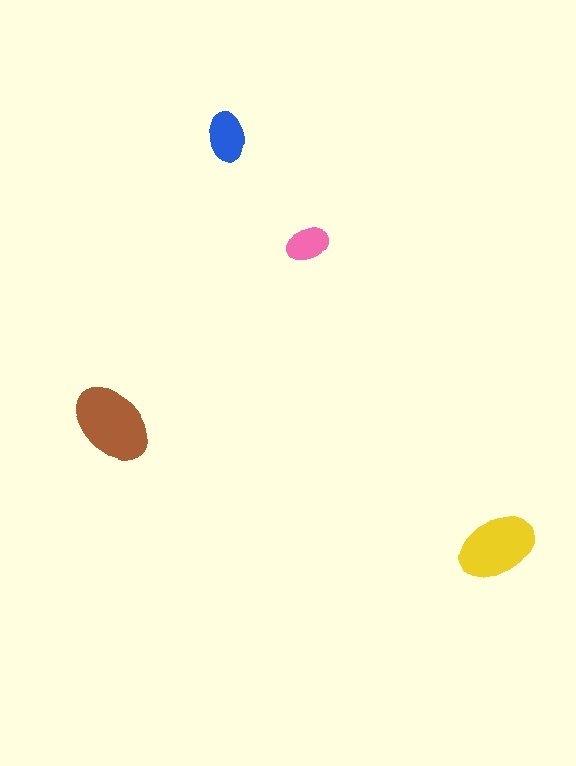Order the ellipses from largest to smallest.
the brown one, the yellow one, the blue one, the pink one.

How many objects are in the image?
There are 4 objects in the image.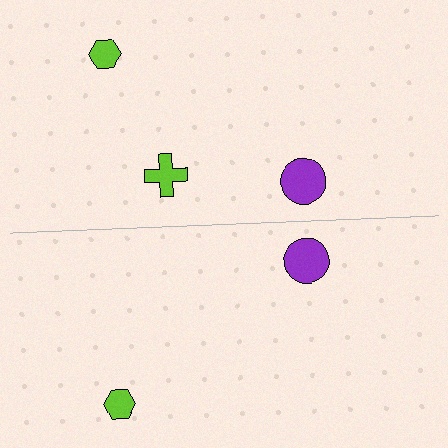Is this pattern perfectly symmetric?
No, the pattern is not perfectly symmetric. A lime cross is missing from the bottom side.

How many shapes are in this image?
There are 5 shapes in this image.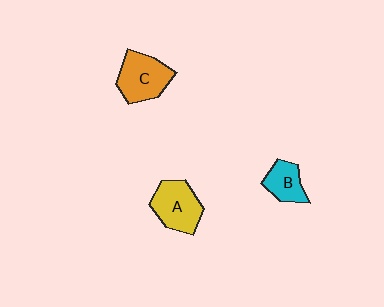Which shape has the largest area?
Shape C (orange).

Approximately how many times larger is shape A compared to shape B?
Approximately 1.5 times.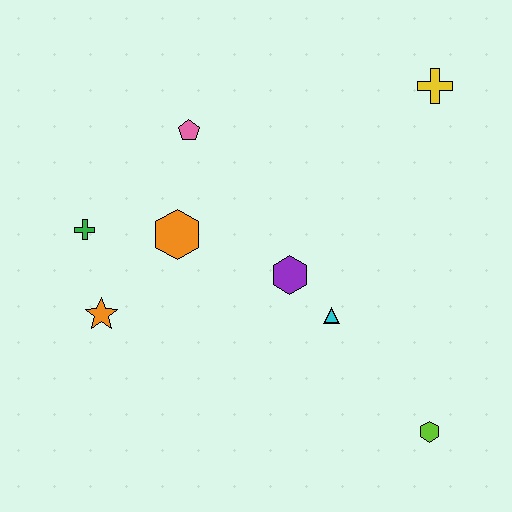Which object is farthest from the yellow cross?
The orange star is farthest from the yellow cross.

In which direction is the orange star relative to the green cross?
The orange star is below the green cross.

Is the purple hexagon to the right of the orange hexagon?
Yes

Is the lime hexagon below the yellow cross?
Yes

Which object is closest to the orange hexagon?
The green cross is closest to the orange hexagon.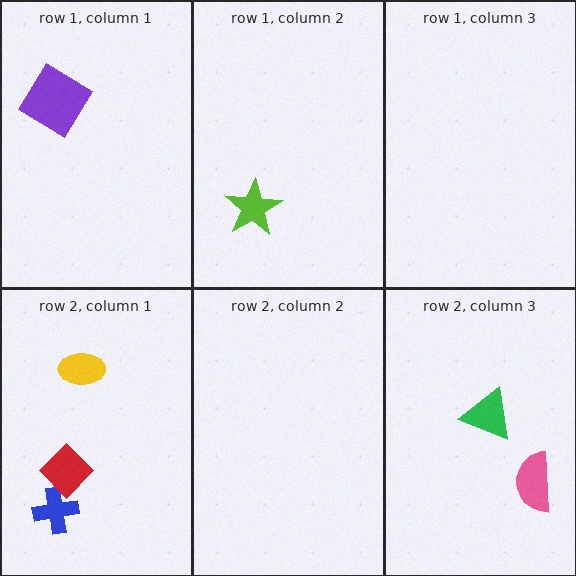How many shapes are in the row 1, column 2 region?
1.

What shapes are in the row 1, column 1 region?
The purple diamond.